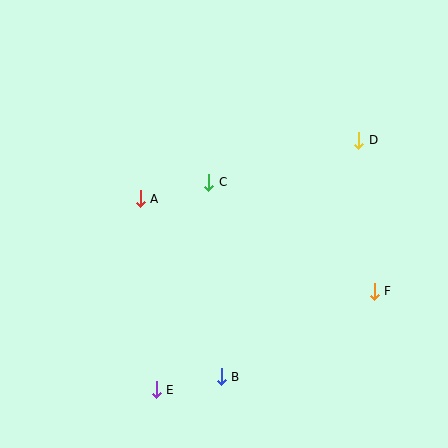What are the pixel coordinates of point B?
Point B is at (221, 377).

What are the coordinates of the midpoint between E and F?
The midpoint between E and F is at (265, 340).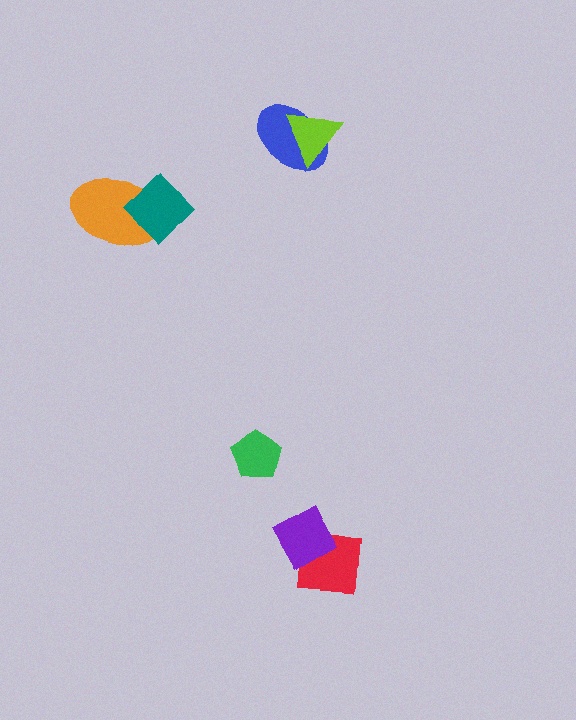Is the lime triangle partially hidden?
No, no other shape covers it.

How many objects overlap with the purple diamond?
1 object overlaps with the purple diamond.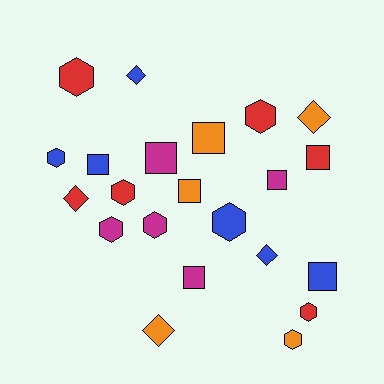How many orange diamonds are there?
There are 2 orange diamonds.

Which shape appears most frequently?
Hexagon, with 9 objects.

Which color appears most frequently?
Red, with 6 objects.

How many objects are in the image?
There are 22 objects.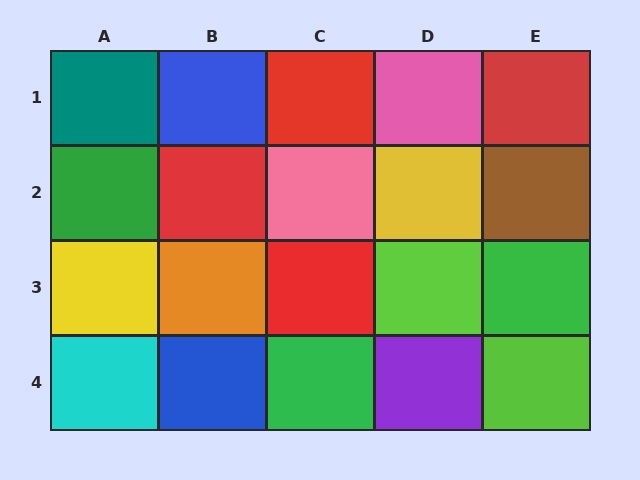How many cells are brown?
1 cell is brown.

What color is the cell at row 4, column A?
Cyan.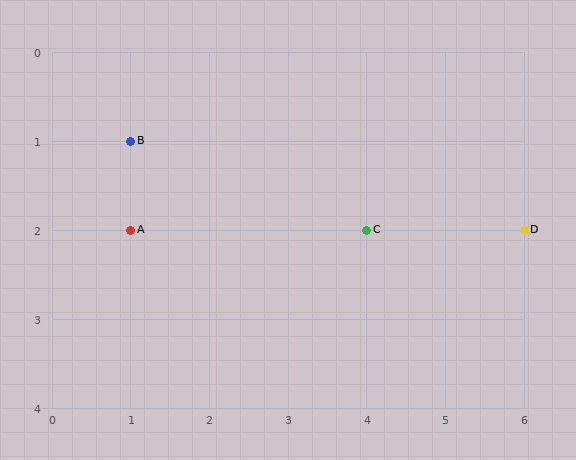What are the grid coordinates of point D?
Point D is at grid coordinates (6, 2).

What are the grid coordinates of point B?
Point B is at grid coordinates (1, 1).